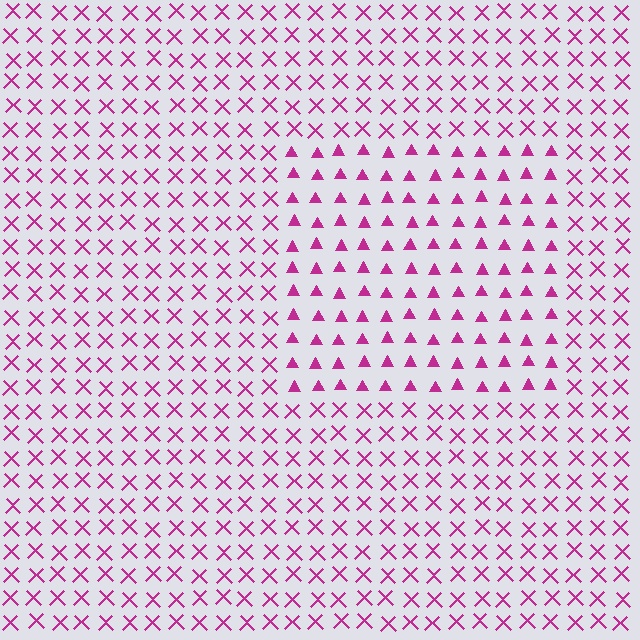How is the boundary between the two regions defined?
The boundary is defined by a change in element shape: triangles inside vs. X marks outside. All elements share the same color and spacing.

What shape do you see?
I see a rectangle.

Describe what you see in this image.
The image is filled with small magenta elements arranged in a uniform grid. A rectangle-shaped region contains triangles, while the surrounding area contains X marks. The boundary is defined purely by the change in element shape.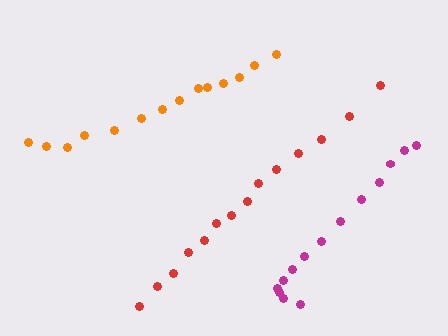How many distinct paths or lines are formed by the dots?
There are 3 distinct paths.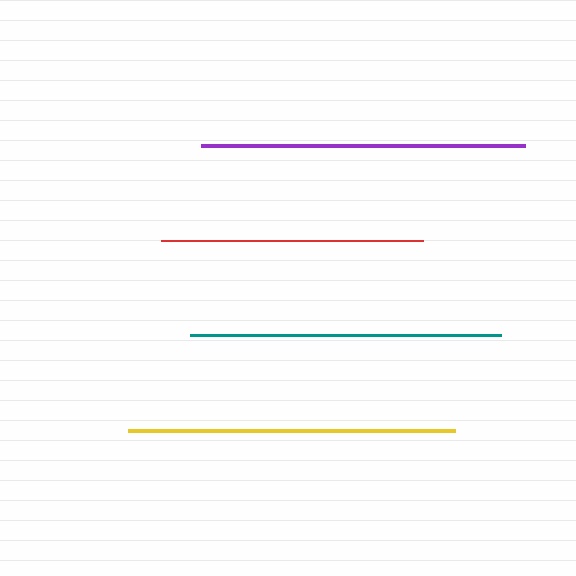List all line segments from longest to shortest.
From longest to shortest: yellow, purple, teal, red.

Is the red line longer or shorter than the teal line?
The teal line is longer than the red line.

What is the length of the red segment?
The red segment is approximately 262 pixels long.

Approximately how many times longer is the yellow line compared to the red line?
The yellow line is approximately 1.2 times the length of the red line.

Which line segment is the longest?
The yellow line is the longest at approximately 327 pixels.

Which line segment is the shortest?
The red line is the shortest at approximately 262 pixels.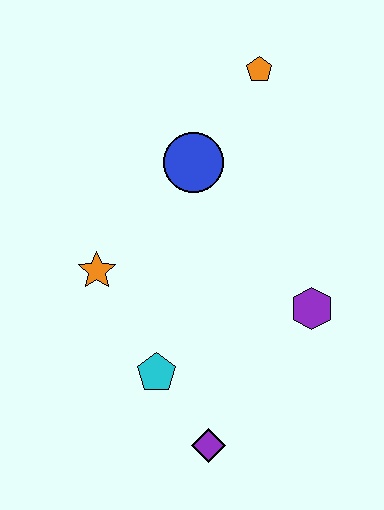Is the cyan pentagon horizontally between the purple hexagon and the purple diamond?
No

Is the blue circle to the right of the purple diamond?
No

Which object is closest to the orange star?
The cyan pentagon is closest to the orange star.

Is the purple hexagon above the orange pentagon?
No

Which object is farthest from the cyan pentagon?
The orange pentagon is farthest from the cyan pentagon.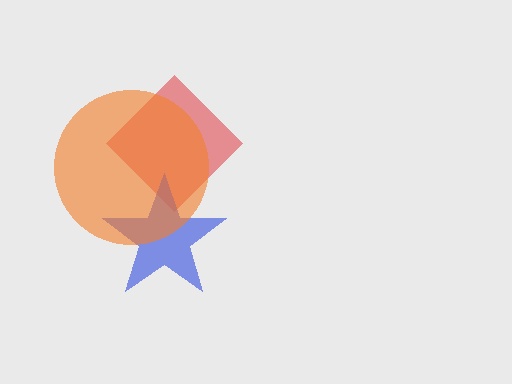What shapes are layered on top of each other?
The layered shapes are: a red diamond, a blue star, an orange circle.